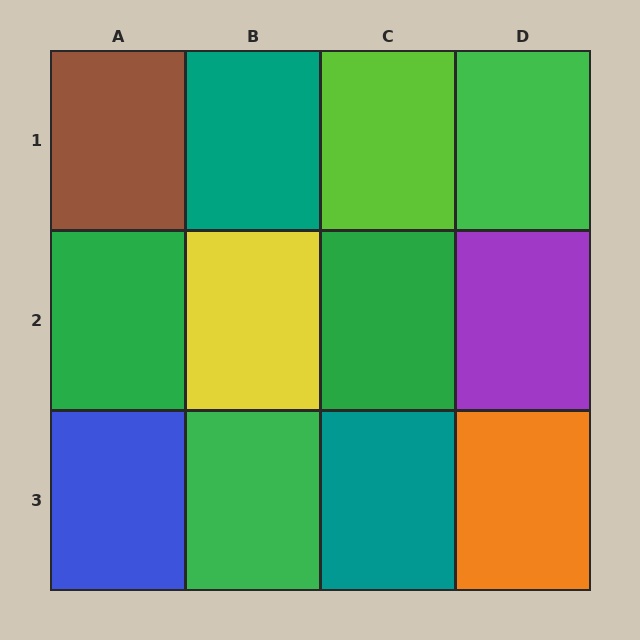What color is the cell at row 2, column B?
Yellow.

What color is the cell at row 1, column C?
Lime.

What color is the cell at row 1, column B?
Teal.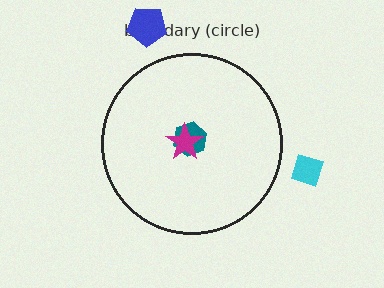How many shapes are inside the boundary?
2 inside, 2 outside.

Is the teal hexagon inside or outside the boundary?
Inside.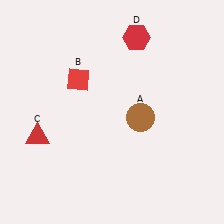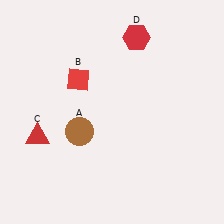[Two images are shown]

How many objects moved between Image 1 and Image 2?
1 object moved between the two images.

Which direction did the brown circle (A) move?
The brown circle (A) moved left.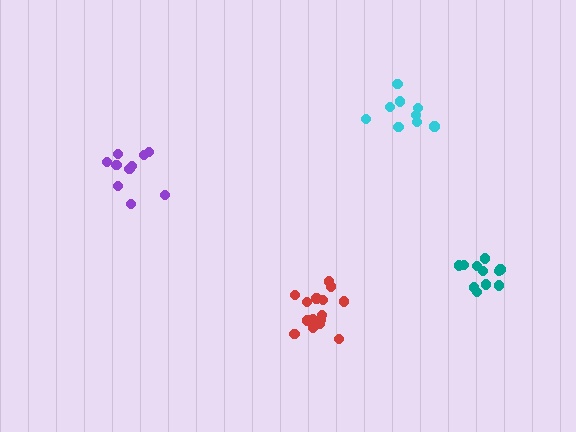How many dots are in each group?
Group 1: 15 dots, Group 2: 11 dots, Group 3: 9 dots, Group 4: 10 dots (45 total).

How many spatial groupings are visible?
There are 4 spatial groupings.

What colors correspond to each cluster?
The clusters are colored: red, teal, cyan, purple.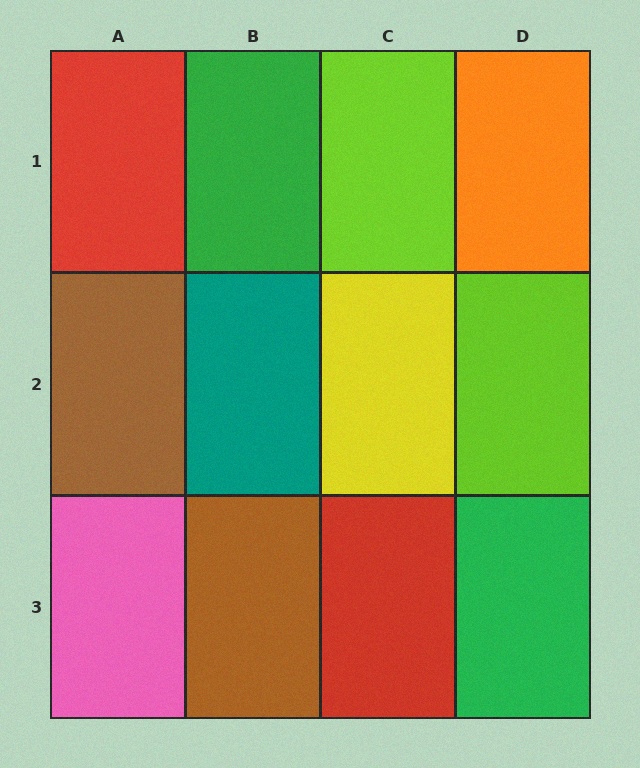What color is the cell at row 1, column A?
Red.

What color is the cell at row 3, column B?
Brown.